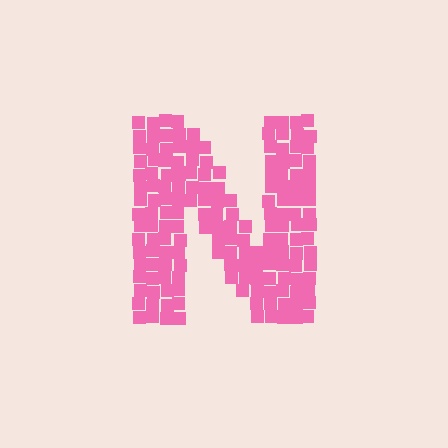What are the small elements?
The small elements are squares.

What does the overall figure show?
The overall figure shows the letter N.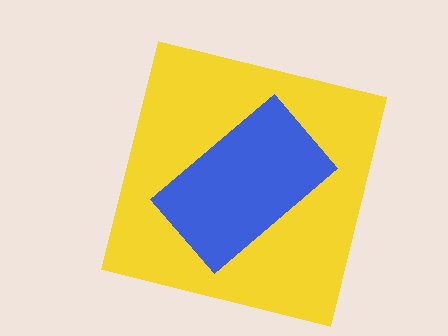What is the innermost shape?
The blue rectangle.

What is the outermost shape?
The yellow square.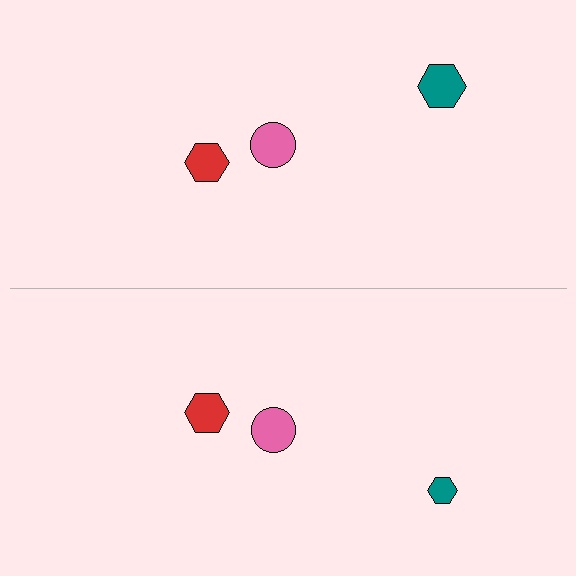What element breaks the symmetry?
The teal hexagon on the bottom side has a different size than its mirror counterpart.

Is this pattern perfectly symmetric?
No, the pattern is not perfectly symmetric. The teal hexagon on the bottom side has a different size than its mirror counterpart.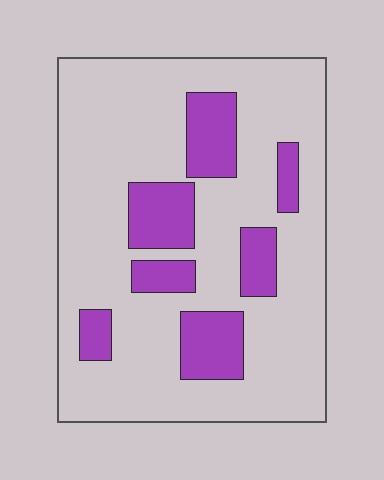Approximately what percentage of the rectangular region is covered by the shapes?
Approximately 20%.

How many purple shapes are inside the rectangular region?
7.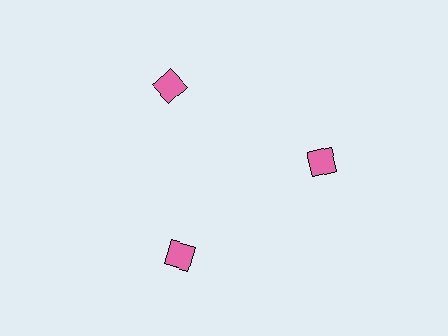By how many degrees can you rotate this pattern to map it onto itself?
The pattern maps onto itself every 120 degrees of rotation.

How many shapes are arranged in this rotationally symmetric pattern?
There are 3 shapes, arranged in 3 groups of 1.